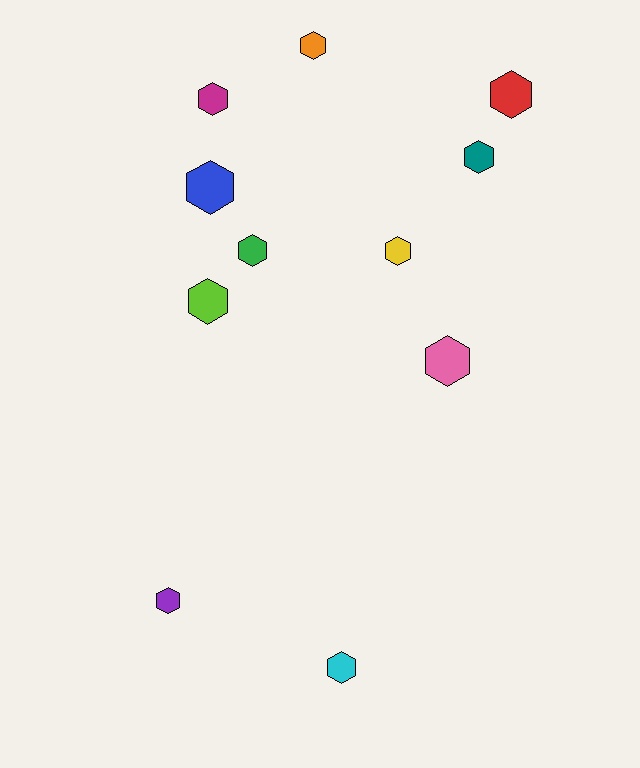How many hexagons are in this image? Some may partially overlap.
There are 11 hexagons.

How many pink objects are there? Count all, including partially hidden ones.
There is 1 pink object.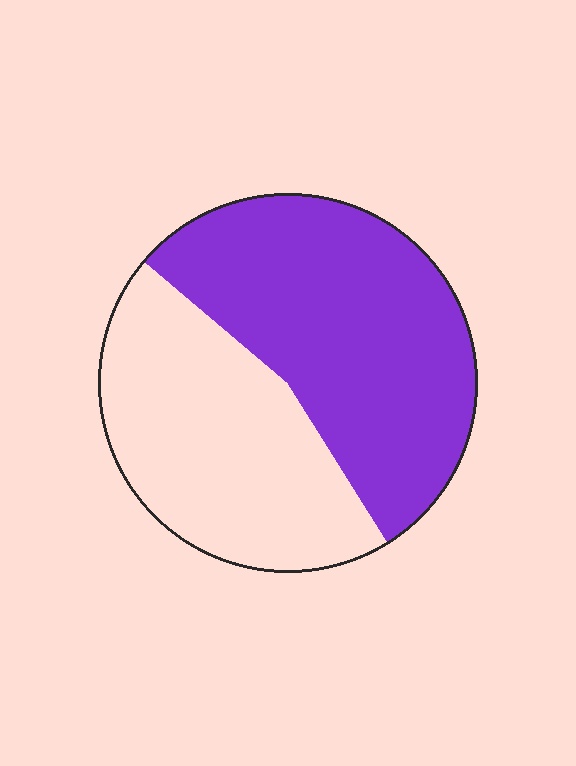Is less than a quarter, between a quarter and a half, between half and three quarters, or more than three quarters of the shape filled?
Between half and three quarters.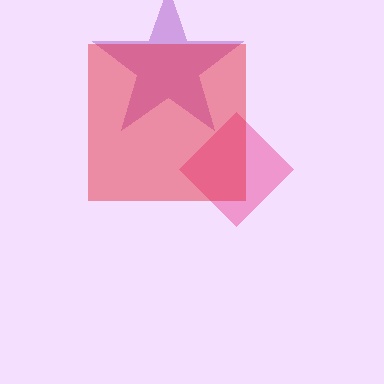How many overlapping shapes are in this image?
There are 3 overlapping shapes in the image.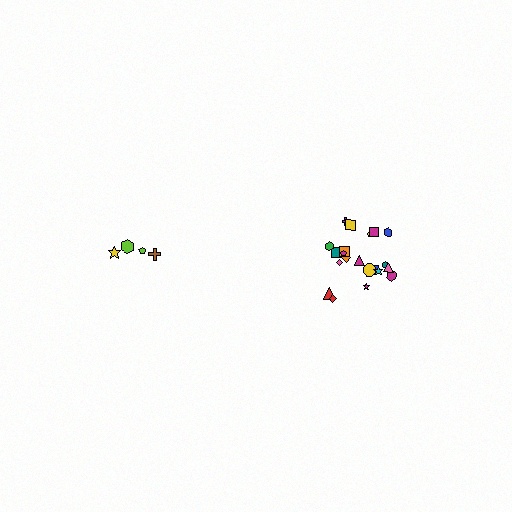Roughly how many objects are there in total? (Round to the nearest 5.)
Roughly 25 objects in total.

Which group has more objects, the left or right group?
The right group.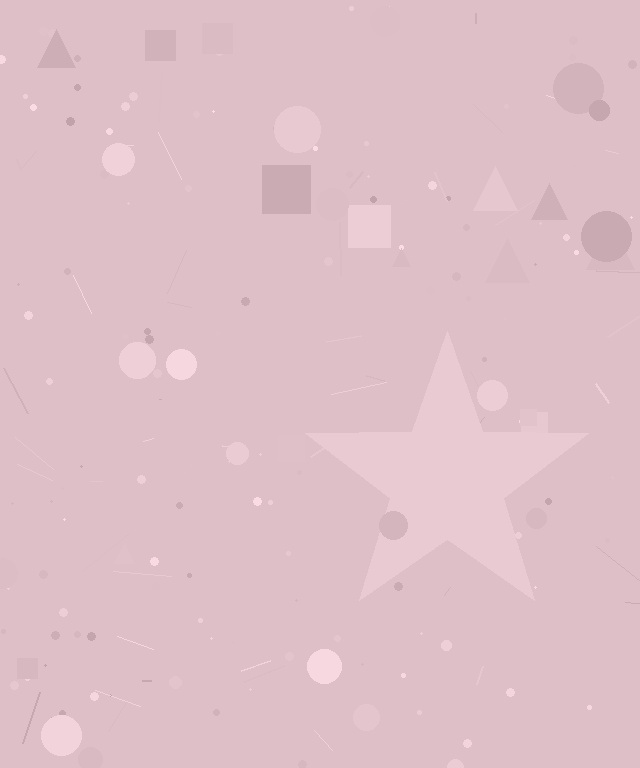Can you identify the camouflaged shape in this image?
The camouflaged shape is a star.